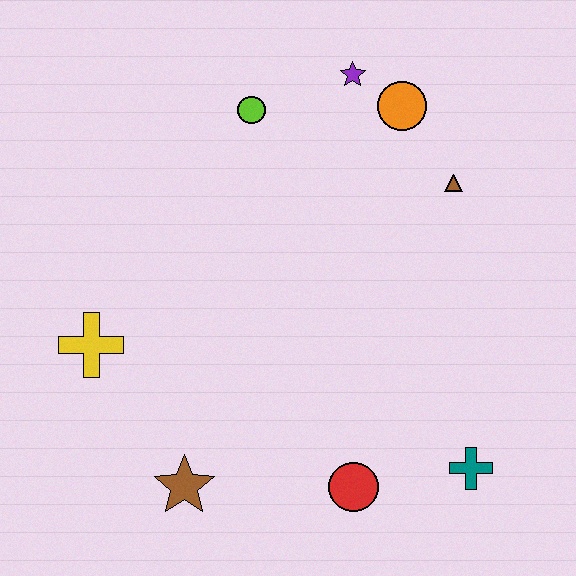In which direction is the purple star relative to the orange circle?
The purple star is to the left of the orange circle.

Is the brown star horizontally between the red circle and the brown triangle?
No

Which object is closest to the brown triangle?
The orange circle is closest to the brown triangle.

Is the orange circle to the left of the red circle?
No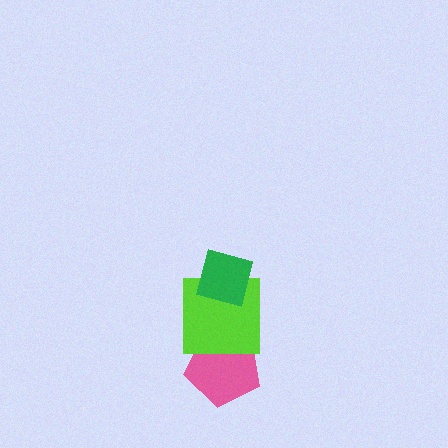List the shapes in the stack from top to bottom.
From top to bottom: the green square, the lime square, the pink pentagon.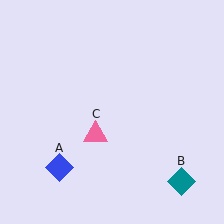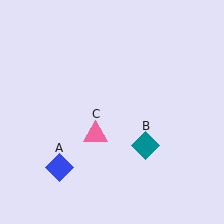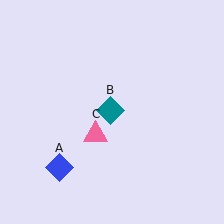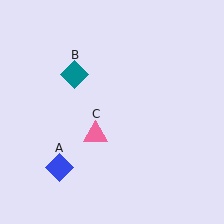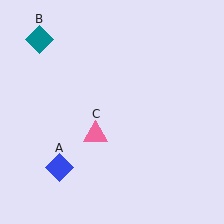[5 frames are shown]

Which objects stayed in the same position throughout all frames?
Blue diamond (object A) and pink triangle (object C) remained stationary.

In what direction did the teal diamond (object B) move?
The teal diamond (object B) moved up and to the left.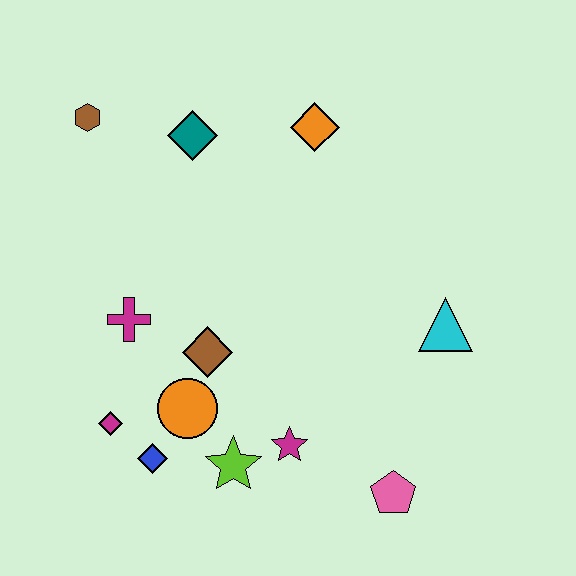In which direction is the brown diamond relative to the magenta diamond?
The brown diamond is to the right of the magenta diamond.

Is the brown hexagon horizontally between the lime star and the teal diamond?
No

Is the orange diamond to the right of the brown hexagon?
Yes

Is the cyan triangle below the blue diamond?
No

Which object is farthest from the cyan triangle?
The brown hexagon is farthest from the cyan triangle.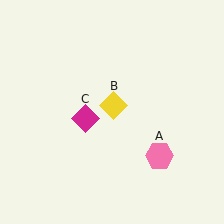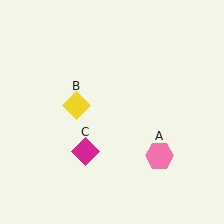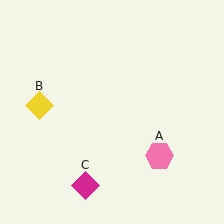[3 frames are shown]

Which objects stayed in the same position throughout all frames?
Pink hexagon (object A) remained stationary.